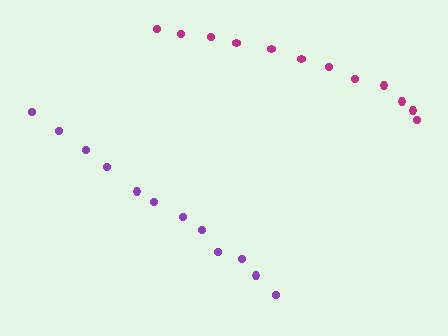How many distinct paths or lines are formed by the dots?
There are 2 distinct paths.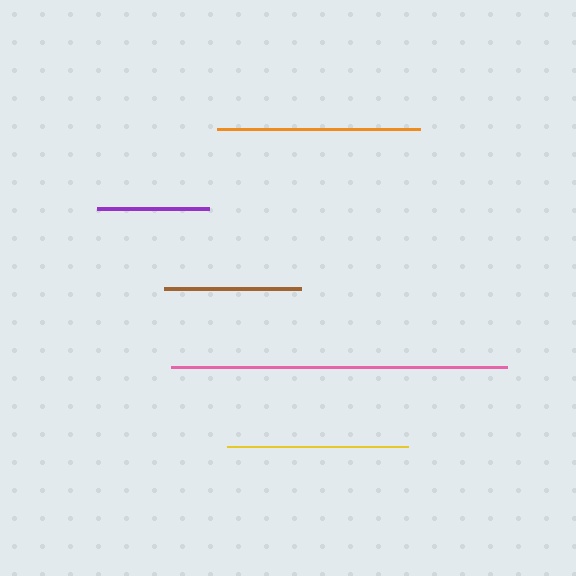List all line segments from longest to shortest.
From longest to shortest: pink, orange, yellow, brown, purple.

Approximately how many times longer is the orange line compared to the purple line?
The orange line is approximately 1.8 times the length of the purple line.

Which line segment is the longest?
The pink line is the longest at approximately 337 pixels.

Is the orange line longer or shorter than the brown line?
The orange line is longer than the brown line.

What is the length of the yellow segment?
The yellow segment is approximately 182 pixels long.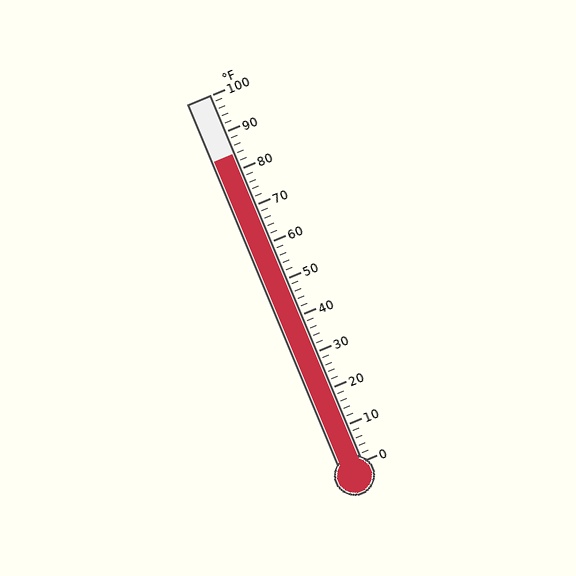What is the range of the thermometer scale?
The thermometer scale ranges from 0°F to 100°F.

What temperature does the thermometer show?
The thermometer shows approximately 84°F.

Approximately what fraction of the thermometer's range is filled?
The thermometer is filled to approximately 85% of its range.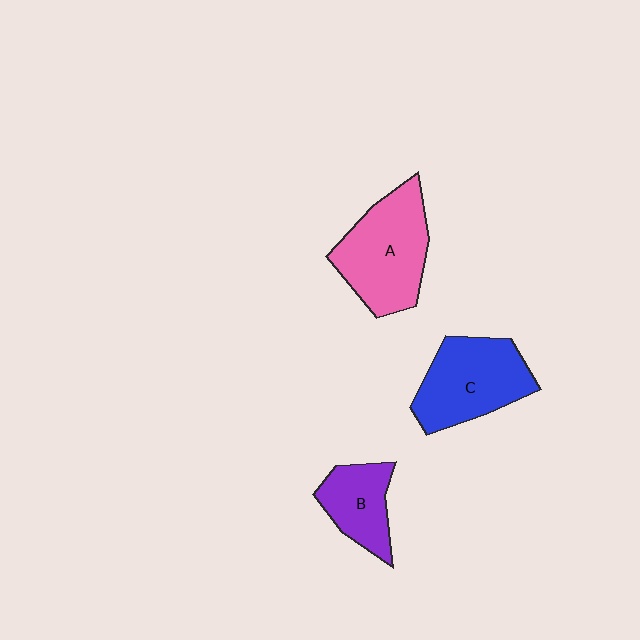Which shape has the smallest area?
Shape B (purple).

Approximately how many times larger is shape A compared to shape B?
Approximately 1.7 times.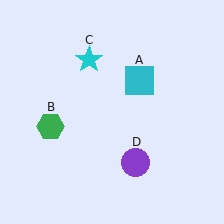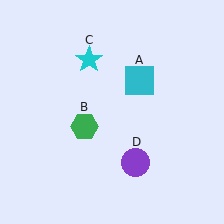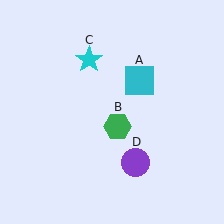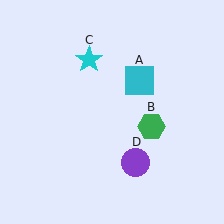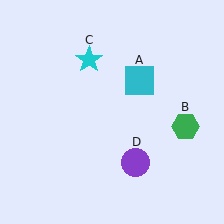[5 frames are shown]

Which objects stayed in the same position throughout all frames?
Cyan square (object A) and cyan star (object C) and purple circle (object D) remained stationary.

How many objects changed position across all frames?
1 object changed position: green hexagon (object B).